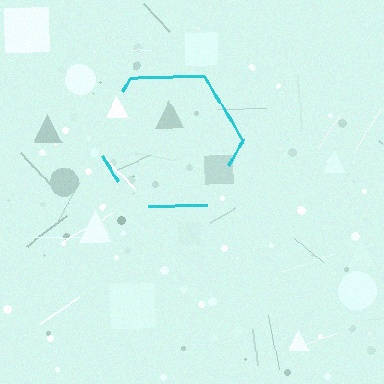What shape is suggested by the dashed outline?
The dashed outline suggests a hexagon.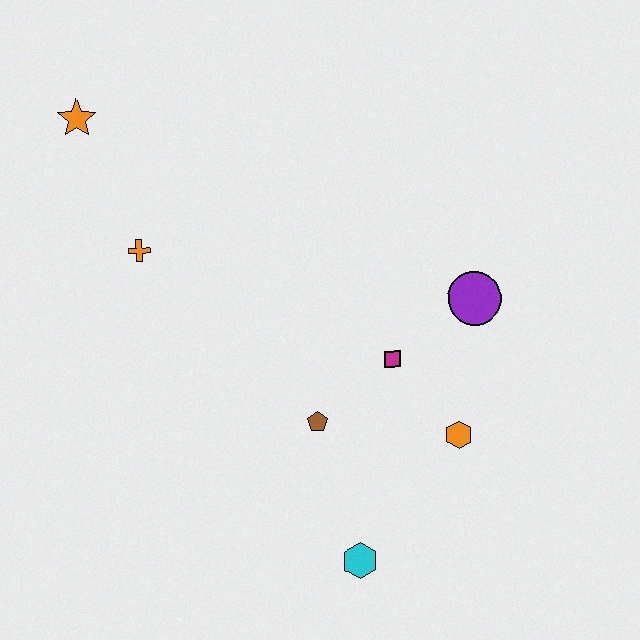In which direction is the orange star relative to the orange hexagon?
The orange star is to the left of the orange hexagon.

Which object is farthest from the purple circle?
The orange star is farthest from the purple circle.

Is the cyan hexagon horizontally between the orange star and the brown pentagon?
No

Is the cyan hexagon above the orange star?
No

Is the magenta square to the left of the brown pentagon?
No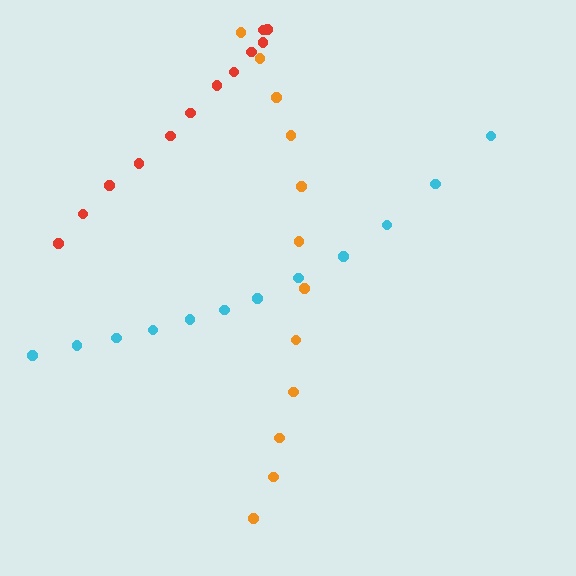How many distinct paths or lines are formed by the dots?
There are 3 distinct paths.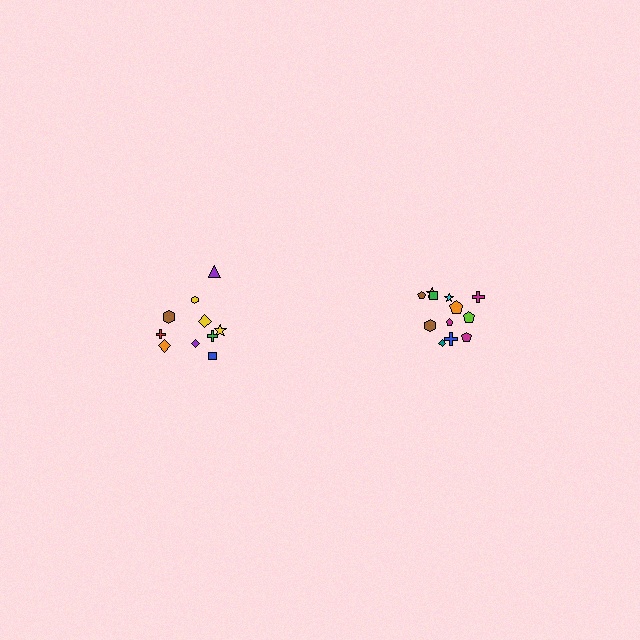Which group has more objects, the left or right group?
The right group.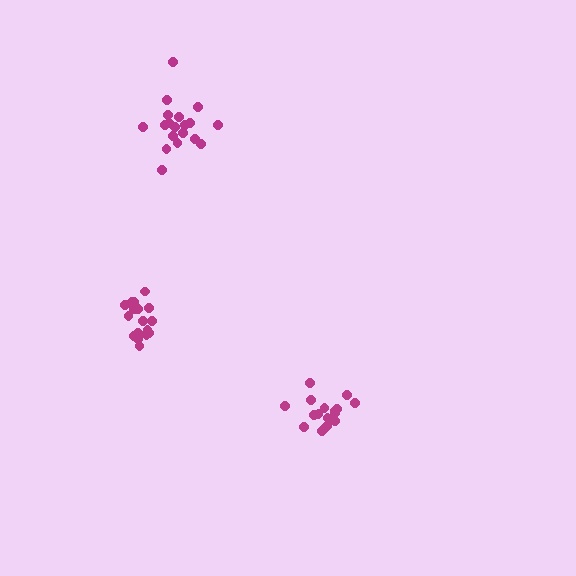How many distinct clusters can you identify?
There are 3 distinct clusters.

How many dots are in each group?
Group 1: 17 dots, Group 2: 19 dots, Group 3: 18 dots (54 total).